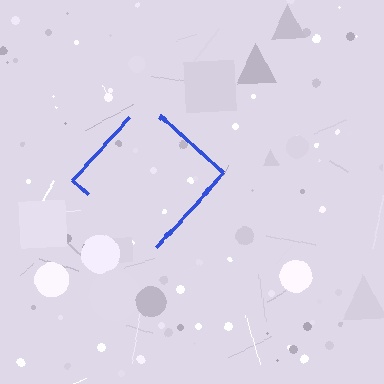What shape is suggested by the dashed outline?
The dashed outline suggests a diamond.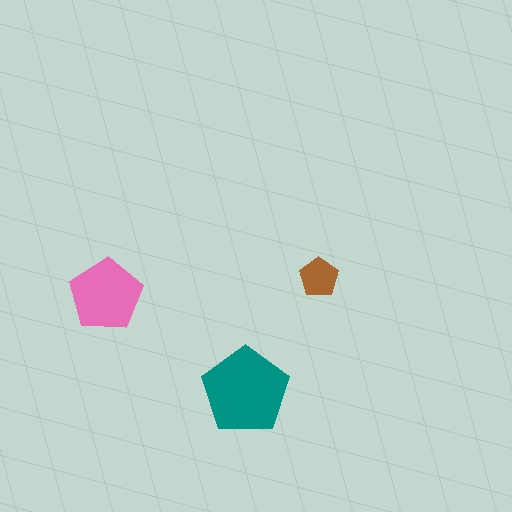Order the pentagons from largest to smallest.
the teal one, the pink one, the brown one.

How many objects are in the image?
There are 3 objects in the image.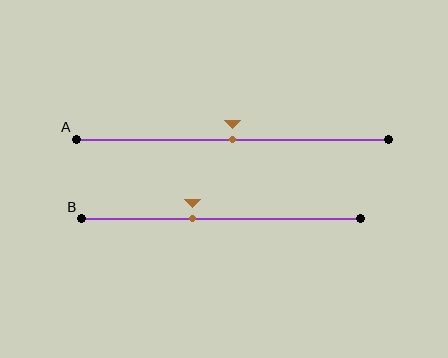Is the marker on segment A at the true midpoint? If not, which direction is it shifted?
Yes, the marker on segment A is at the true midpoint.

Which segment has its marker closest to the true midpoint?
Segment A has its marker closest to the true midpoint.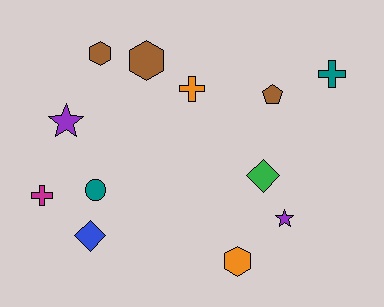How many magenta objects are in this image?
There is 1 magenta object.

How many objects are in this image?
There are 12 objects.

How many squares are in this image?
There are no squares.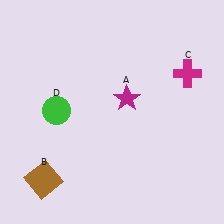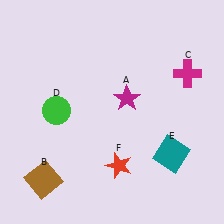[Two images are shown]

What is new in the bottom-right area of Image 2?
A teal square (E) was added in the bottom-right area of Image 2.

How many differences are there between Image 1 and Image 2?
There are 2 differences between the two images.